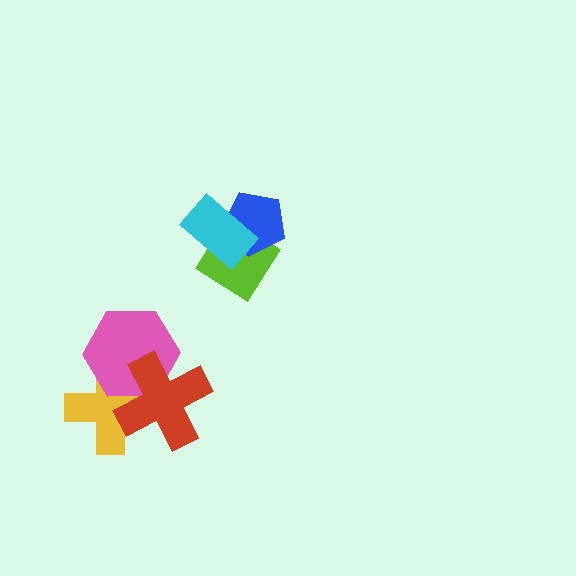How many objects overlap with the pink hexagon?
2 objects overlap with the pink hexagon.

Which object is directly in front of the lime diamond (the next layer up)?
The blue pentagon is directly in front of the lime diamond.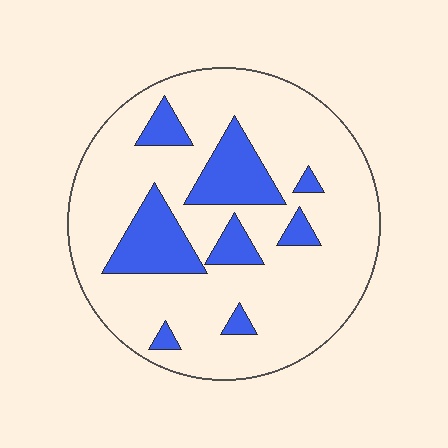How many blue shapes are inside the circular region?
8.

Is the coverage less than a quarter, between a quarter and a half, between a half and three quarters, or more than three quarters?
Less than a quarter.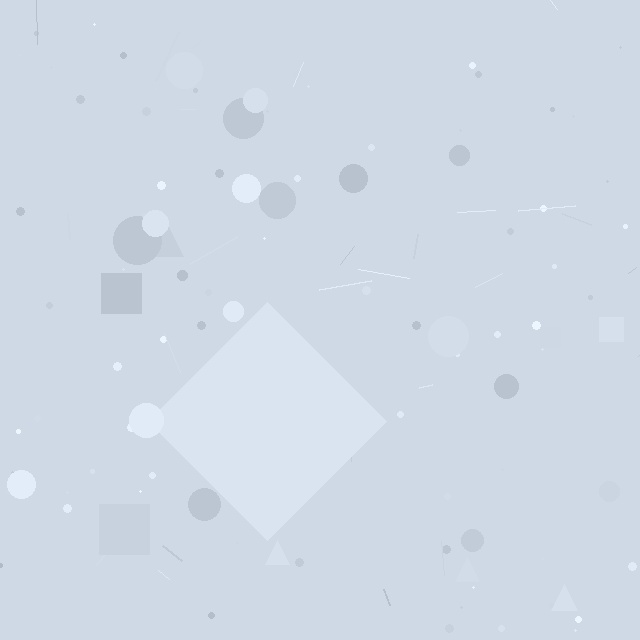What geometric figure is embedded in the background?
A diamond is embedded in the background.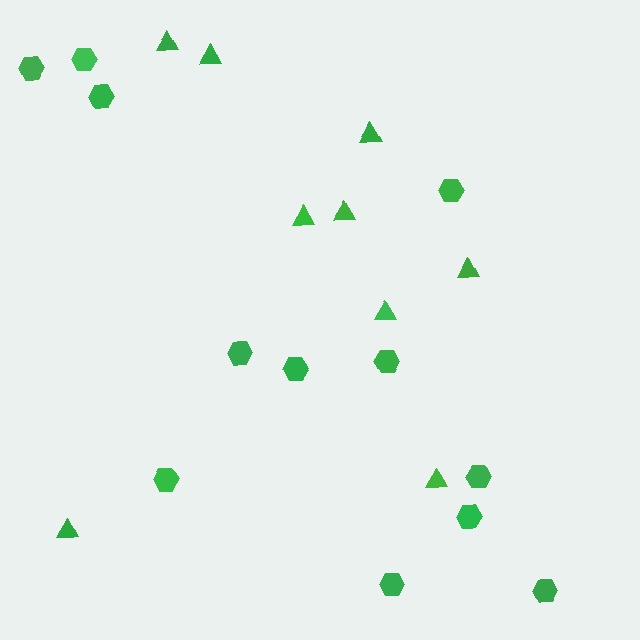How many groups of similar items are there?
There are 2 groups: one group of triangles (9) and one group of hexagons (12).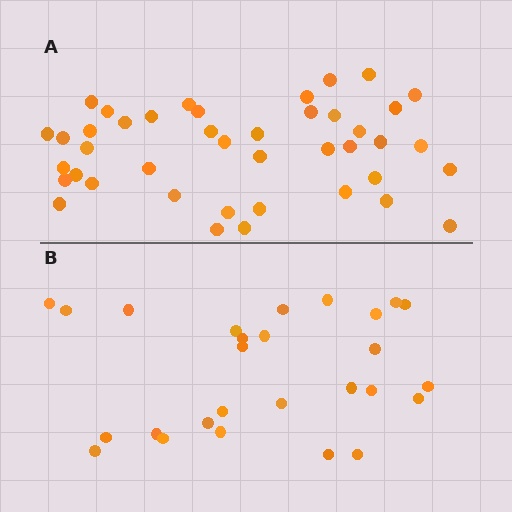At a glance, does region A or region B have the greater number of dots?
Region A (the top region) has more dots.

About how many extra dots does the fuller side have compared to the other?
Region A has approximately 15 more dots than region B.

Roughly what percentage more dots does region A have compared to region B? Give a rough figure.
About 55% more.